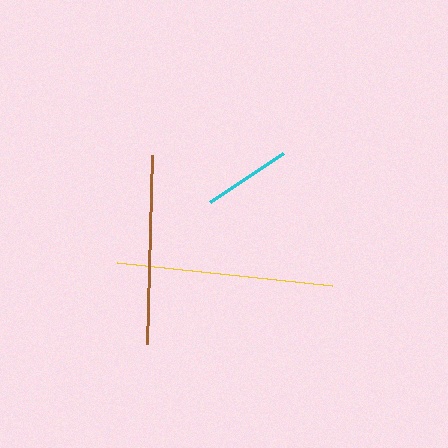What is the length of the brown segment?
The brown segment is approximately 189 pixels long.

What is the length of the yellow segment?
The yellow segment is approximately 216 pixels long.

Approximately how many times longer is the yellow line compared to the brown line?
The yellow line is approximately 1.1 times the length of the brown line.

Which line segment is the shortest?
The cyan line is the shortest at approximately 88 pixels.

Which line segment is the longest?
The yellow line is the longest at approximately 216 pixels.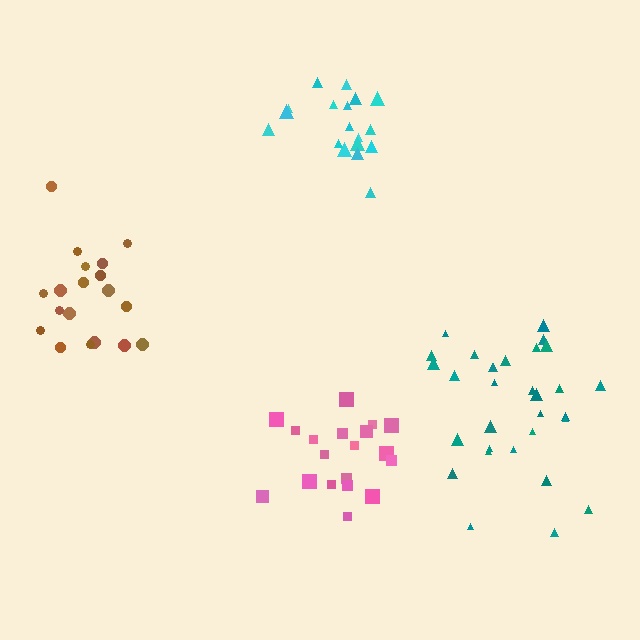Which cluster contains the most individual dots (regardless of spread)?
Teal (31).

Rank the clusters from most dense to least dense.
cyan, pink, brown, teal.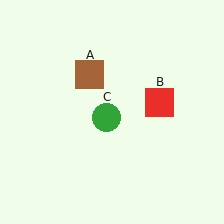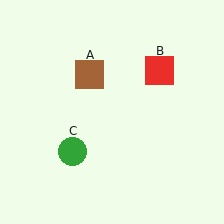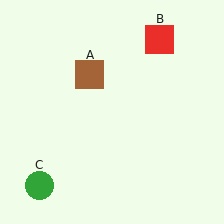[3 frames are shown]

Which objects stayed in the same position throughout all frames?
Brown square (object A) remained stationary.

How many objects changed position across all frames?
2 objects changed position: red square (object B), green circle (object C).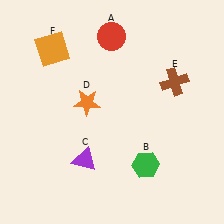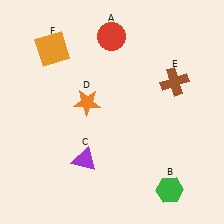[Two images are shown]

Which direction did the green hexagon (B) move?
The green hexagon (B) moved down.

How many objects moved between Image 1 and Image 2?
1 object moved between the two images.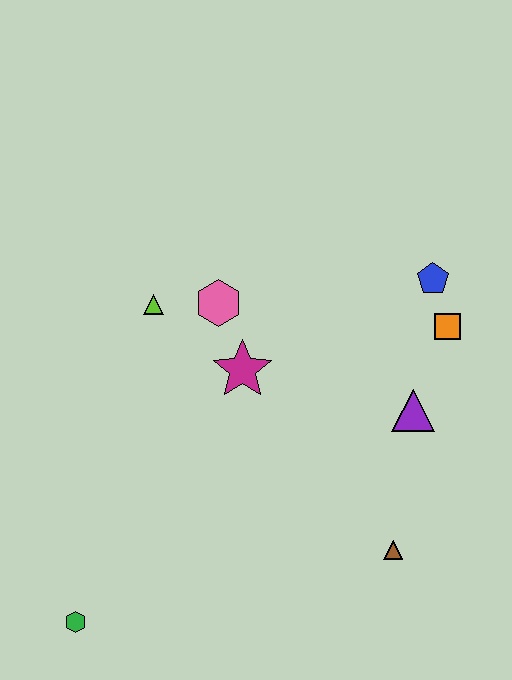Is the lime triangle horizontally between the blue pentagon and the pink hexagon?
No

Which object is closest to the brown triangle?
The purple triangle is closest to the brown triangle.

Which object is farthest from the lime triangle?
The brown triangle is farthest from the lime triangle.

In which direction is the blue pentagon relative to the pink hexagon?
The blue pentagon is to the right of the pink hexagon.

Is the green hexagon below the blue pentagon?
Yes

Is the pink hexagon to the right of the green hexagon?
Yes